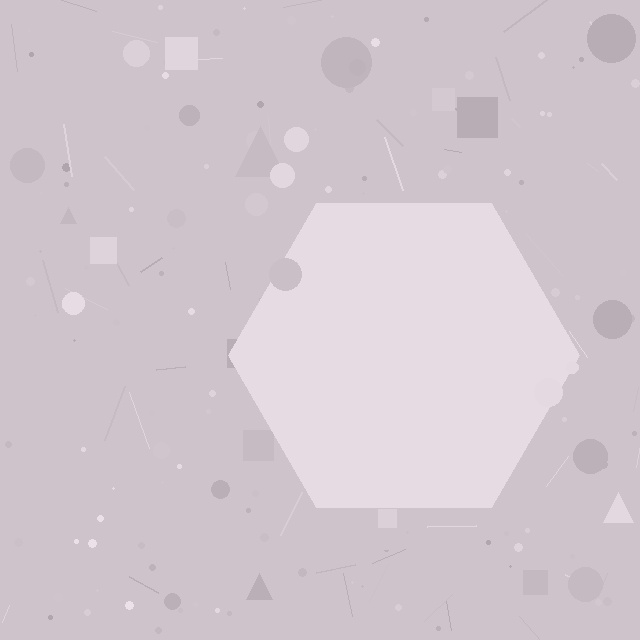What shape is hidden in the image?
A hexagon is hidden in the image.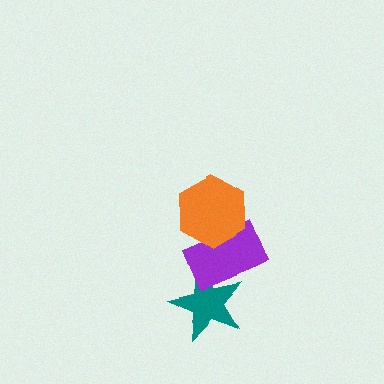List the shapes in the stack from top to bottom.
From top to bottom: the orange hexagon, the purple rectangle, the teal star.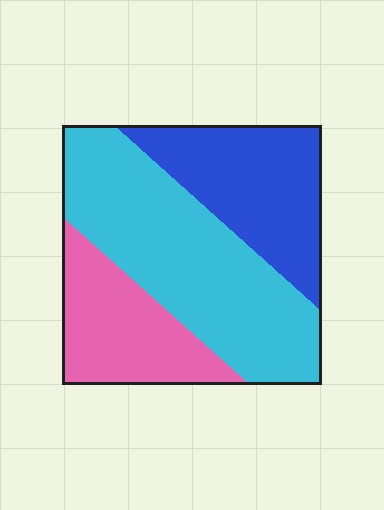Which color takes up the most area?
Cyan, at roughly 50%.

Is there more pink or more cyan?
Cyan.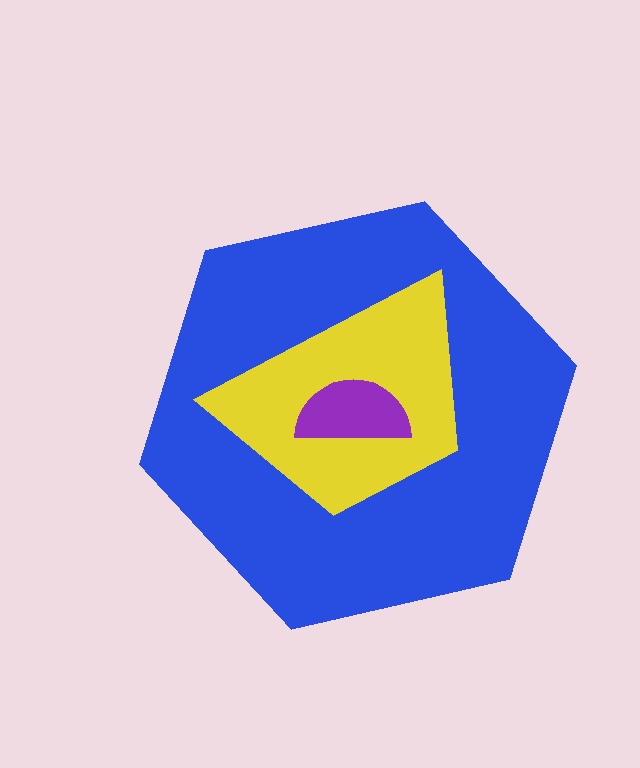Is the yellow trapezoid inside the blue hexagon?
Yes.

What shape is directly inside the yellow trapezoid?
The purple semicircle.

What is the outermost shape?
The blue hexagon.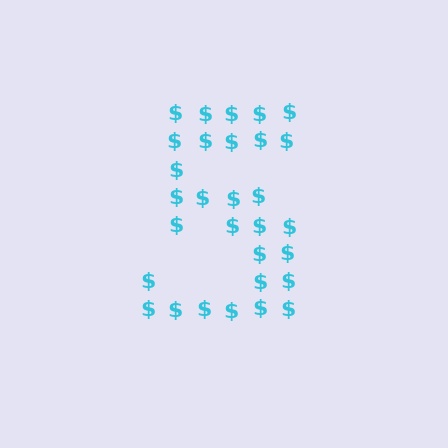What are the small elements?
The small elements are dollar signs.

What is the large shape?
The large shape is the digit 5.